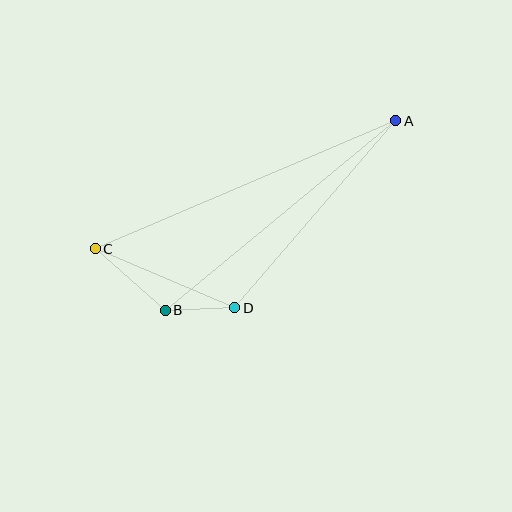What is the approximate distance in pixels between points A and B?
The distance between A and B is approximately 298 pixels.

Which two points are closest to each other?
Points B and D are closest to each other.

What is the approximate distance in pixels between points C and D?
The distance between C and D is approximately 151 pixels.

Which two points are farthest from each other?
Points A and C are farthest from each other.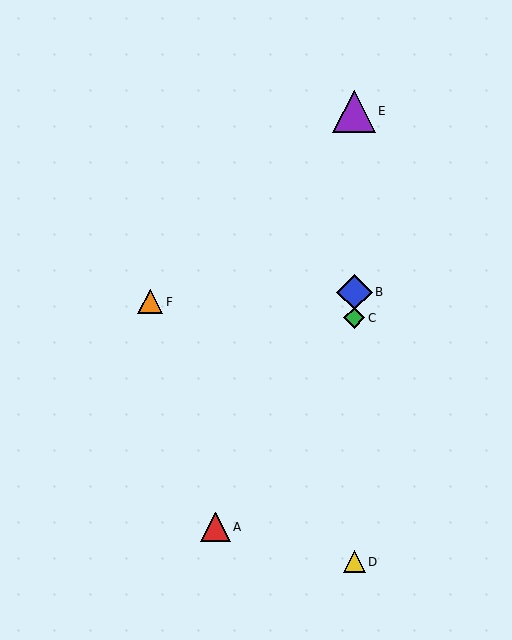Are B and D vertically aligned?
Yes, both are at x≈354.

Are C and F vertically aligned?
No, C is at x≈354 and F is at x≈150.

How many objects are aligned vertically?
4 objects (B, C, D, E) are aligned vertically.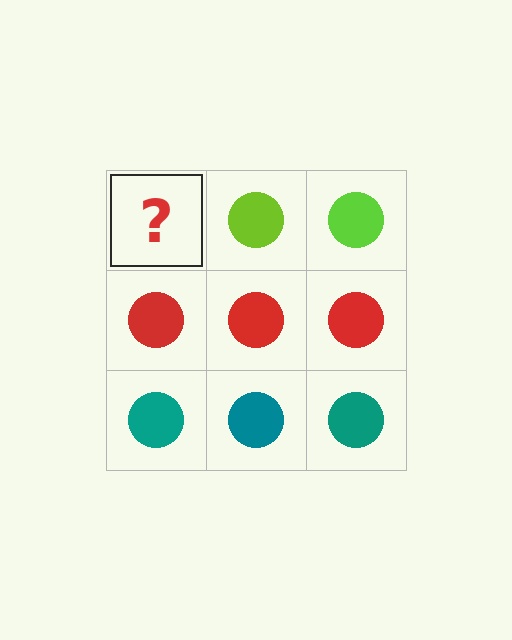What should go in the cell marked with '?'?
The missing cell should contain a lime circle.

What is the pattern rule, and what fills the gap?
The rule is that each row has a consistent color. The gap should be filled with a lime circle.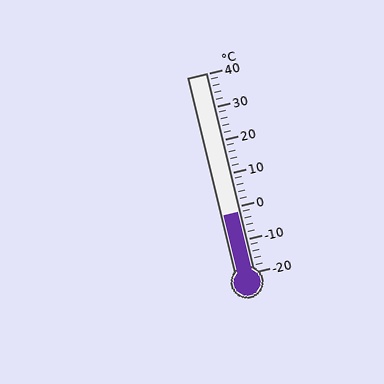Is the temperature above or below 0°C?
The temperature is below 0°C.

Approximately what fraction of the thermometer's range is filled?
The thermometer is filled to approximately 30% of its range.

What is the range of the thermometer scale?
The thermometer scale ranges from -20°C to 40°C.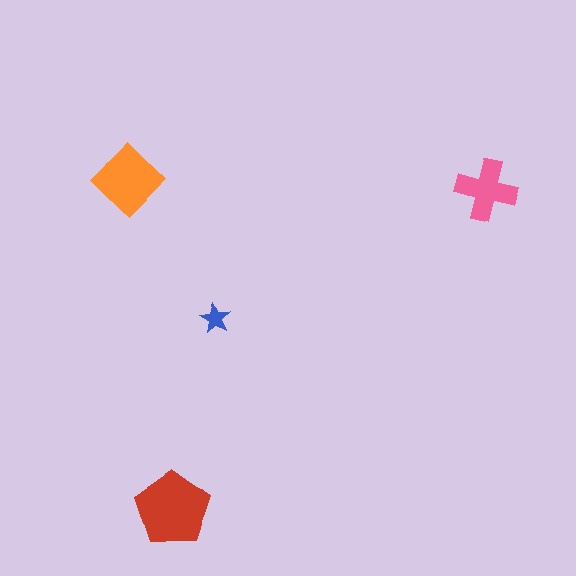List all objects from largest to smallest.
The red pentagon, the orange diamond, the pink cross, the blue star.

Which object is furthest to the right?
The pink cross is rightmost.